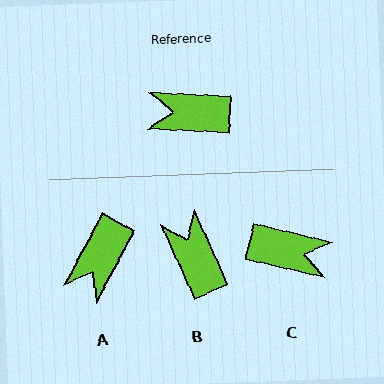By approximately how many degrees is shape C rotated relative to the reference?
Approximately 169 degrees counter-clockwise.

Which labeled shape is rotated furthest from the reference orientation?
C, about 169 degrees away.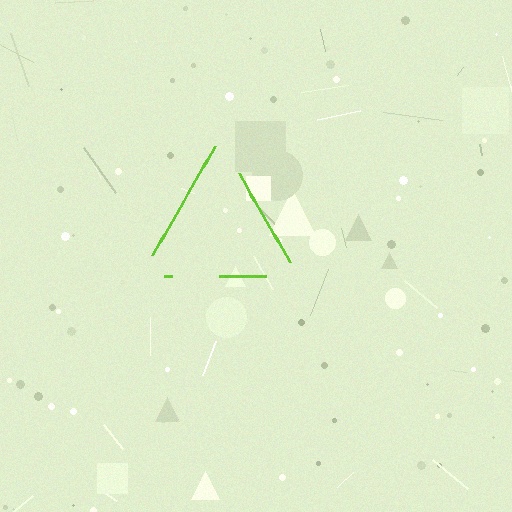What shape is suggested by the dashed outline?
The dashed outline suggests a triangle.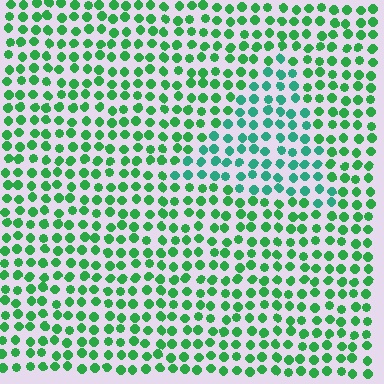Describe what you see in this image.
The image is filled with small green elements in a uniform arrangement. A triangle-shaped region is visible where the elements are tinted to a slightly different hue, forming a subtle color boundary.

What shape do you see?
I see a triangle.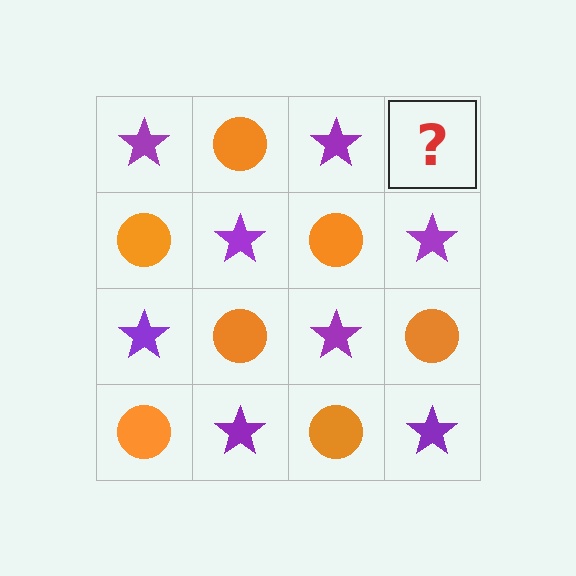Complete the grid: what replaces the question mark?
The question mark should be replaced with an orange circle.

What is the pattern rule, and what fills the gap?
The rule is that it alternates purple star and orange circle in a checkerboard pattern. The gap should be filled with an orange circle.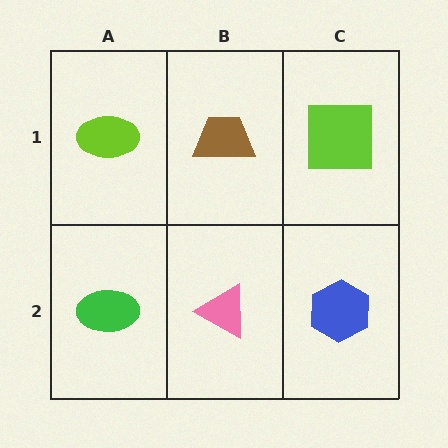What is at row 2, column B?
A pink triangle.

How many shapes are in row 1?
3 shapes.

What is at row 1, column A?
A lime ellipse.